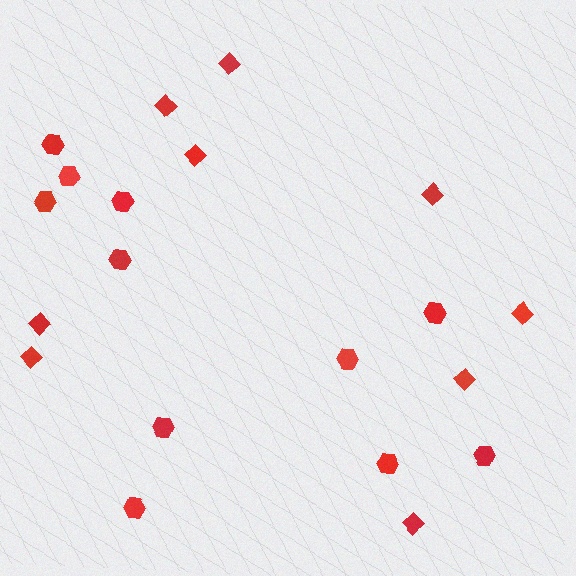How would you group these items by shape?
There are 2 groups: one group of diamonds (9) and one group of hexagons (11).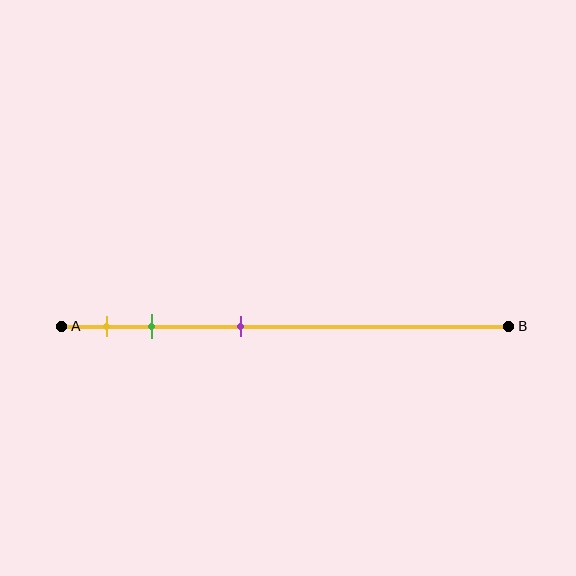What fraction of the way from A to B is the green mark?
The green mark is approximately 20% (0.2) of the way from A to B.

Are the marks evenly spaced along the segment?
No, the marks are not evenly spaced.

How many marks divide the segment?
There are 3 marks dividing the segment.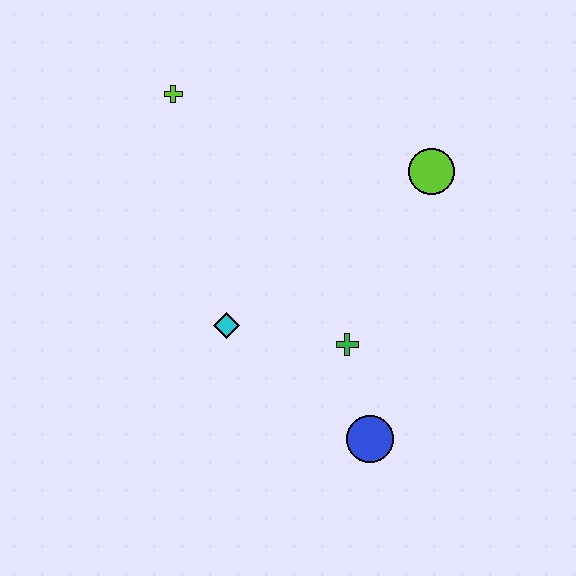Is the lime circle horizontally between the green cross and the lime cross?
No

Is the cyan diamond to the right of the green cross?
No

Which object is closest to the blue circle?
The green cross is closest to the blue circle.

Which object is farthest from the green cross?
The lime cross is farthest from the green cross.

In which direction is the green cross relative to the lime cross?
The green cross is below the lime cross.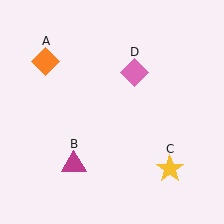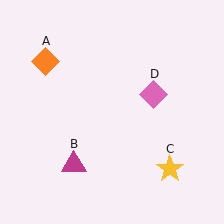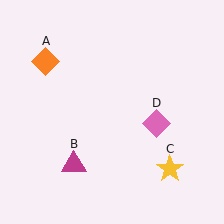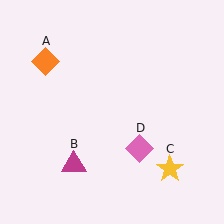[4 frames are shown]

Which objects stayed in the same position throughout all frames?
Orange diamond (object A) and magenta triangle (object B) and yellow star (object C) remained stationary.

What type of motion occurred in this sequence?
The pink diamond (object D) rotated clockwise around the center of the scene.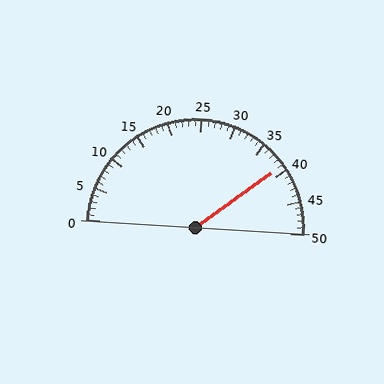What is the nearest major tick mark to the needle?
The nearest major tick mark is 40.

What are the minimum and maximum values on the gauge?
The gauge ranges from 0 to 50.